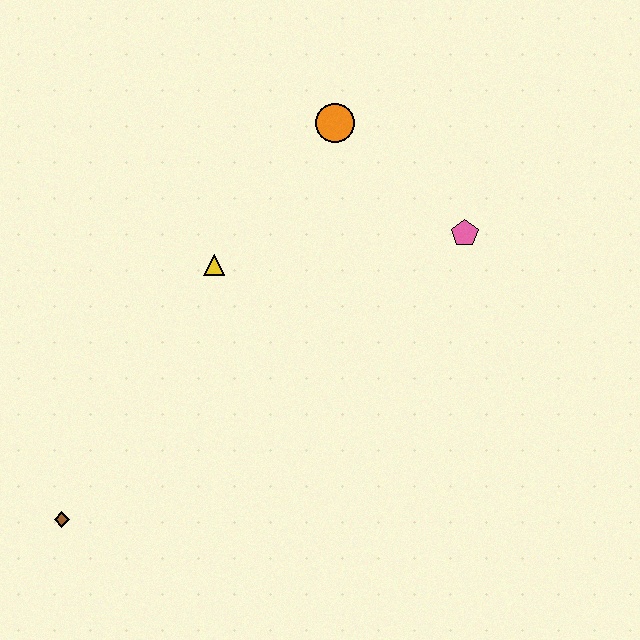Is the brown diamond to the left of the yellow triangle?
Yes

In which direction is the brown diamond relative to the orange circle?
The brown diamond is below the orange circle.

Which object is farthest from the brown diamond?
The pink pentagon is farthest from the brown diamond.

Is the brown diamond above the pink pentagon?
No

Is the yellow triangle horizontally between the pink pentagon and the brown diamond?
Yes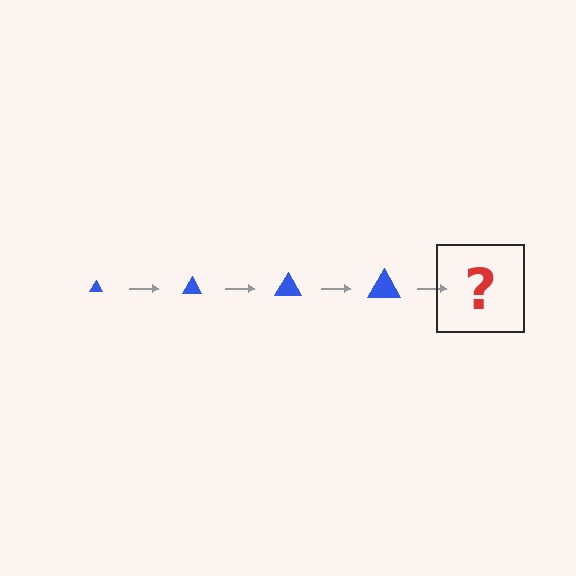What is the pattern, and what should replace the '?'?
The pattern is that the triangle gets progressively larger each step. The '?' should be a blue triangle, larger than the previous one.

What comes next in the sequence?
The next element should be a blue triangle, larger than the previous one.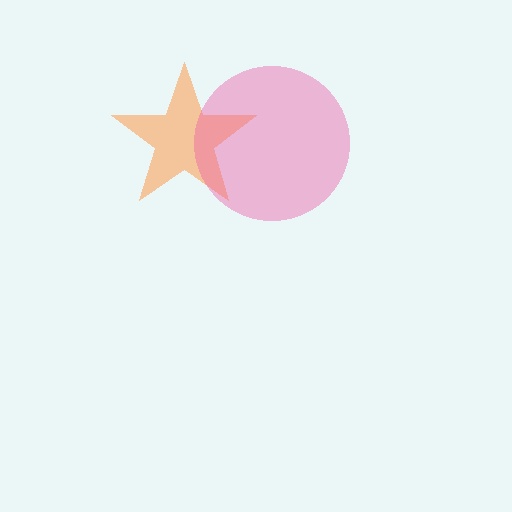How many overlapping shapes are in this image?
There are 2 overlapping shapes in the image.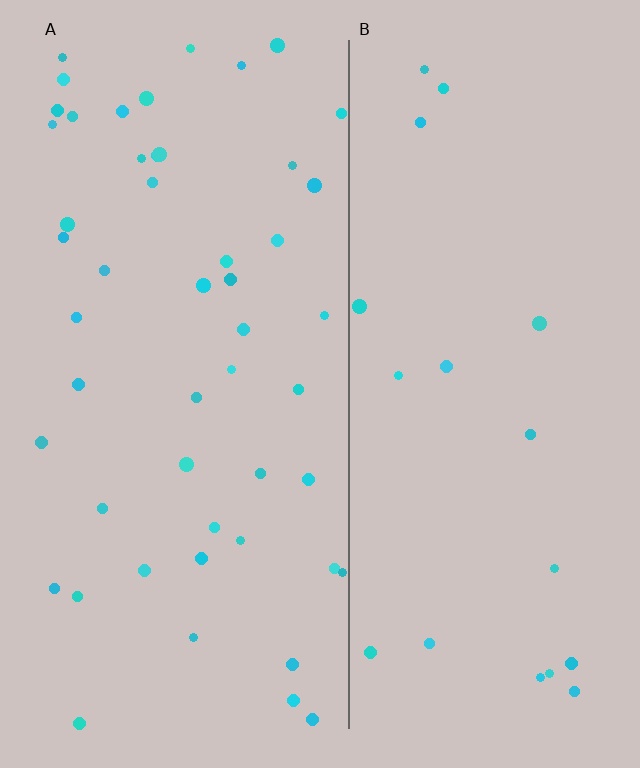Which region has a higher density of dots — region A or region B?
A (the left).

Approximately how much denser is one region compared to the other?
Approximately 2.6× — region A over region B.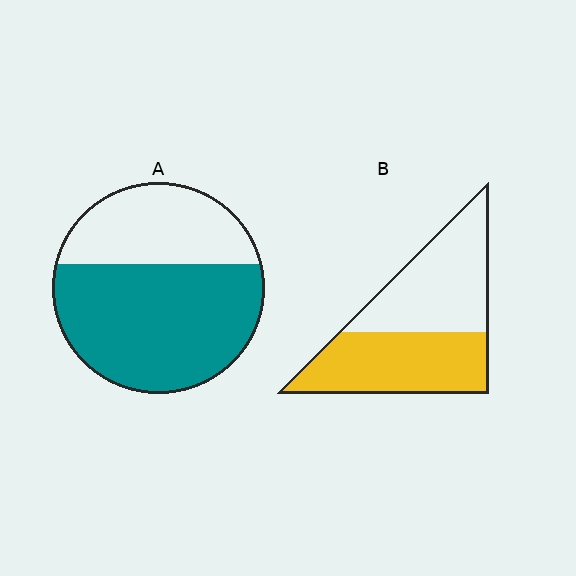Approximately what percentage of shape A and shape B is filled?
A is approximately 65% and B is approximately 50%.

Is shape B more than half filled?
Roughly half.